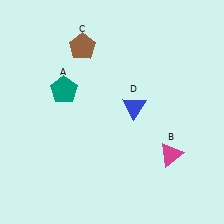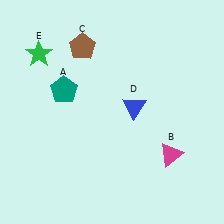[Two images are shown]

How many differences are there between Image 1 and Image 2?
There is 1 difference between the two images.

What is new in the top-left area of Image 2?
A green star (E) was added in the top-left area of Image 2.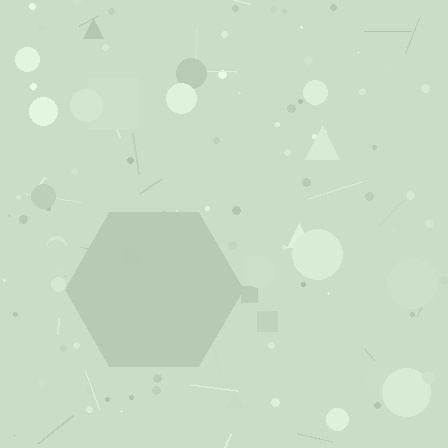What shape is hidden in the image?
A hexagon is hidden in the image.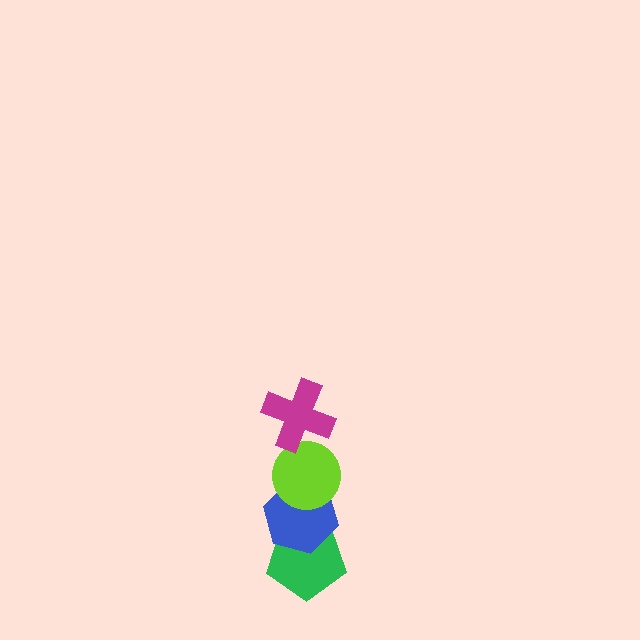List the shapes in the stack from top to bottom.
From top to bottom: the magenta cross, the lime circle, the blue hexagon, the green pentagon.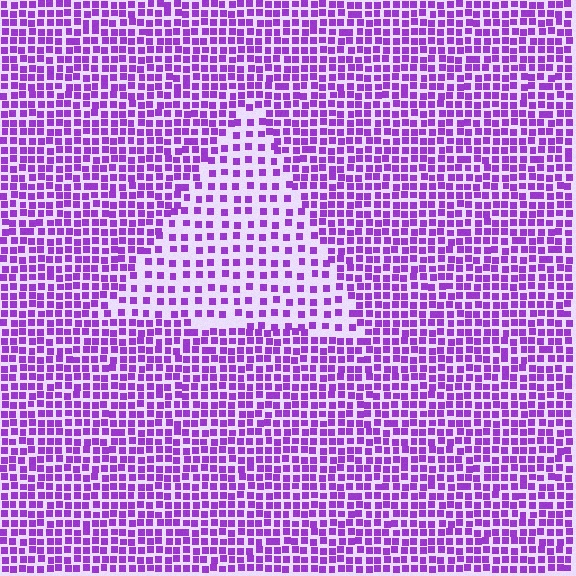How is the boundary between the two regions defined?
The boundary is defined by a change in element density (approximately 2.0x ratio). All elements are the same color, size, and shape.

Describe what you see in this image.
The image contains small purple elements arranged at two different densities. A triangle-shaped region is visible where the elements are less densely packed than the surrounding area.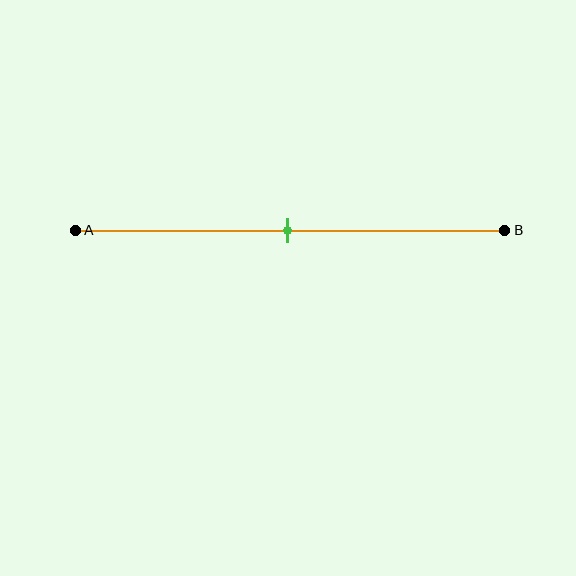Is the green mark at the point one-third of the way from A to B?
No, the mark is at about 50% from A, not at the 33% one-third point.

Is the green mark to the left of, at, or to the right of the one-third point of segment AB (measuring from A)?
The green mark is to the right of the one-third point of segment AB.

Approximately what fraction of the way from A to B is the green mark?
The green mark is approximately 50% of the way from A to B.